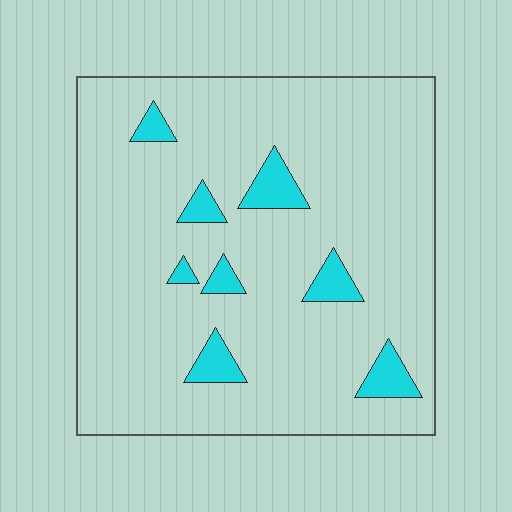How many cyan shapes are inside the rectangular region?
8.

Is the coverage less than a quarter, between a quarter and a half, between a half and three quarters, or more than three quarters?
Less than a quarter.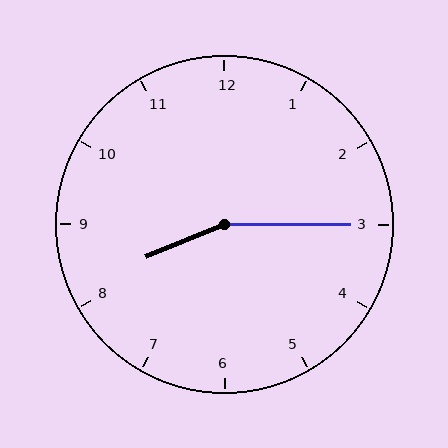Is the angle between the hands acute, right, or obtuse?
It is obtuse.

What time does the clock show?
8:15.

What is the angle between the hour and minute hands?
Approximately 158 degrees.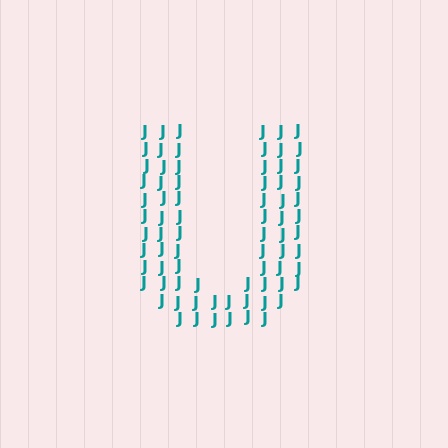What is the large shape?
The large shape is the letter U.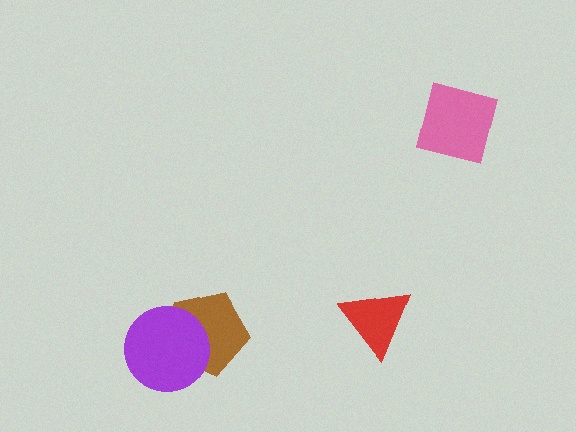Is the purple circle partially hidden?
No, no other shape covers it.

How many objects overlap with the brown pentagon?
1 object overlaps with the brown pentagon.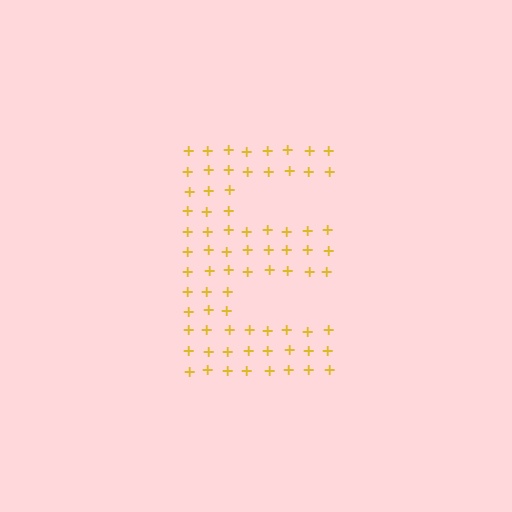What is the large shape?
The large shape is the letter E.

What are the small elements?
The small elements are plus signs.